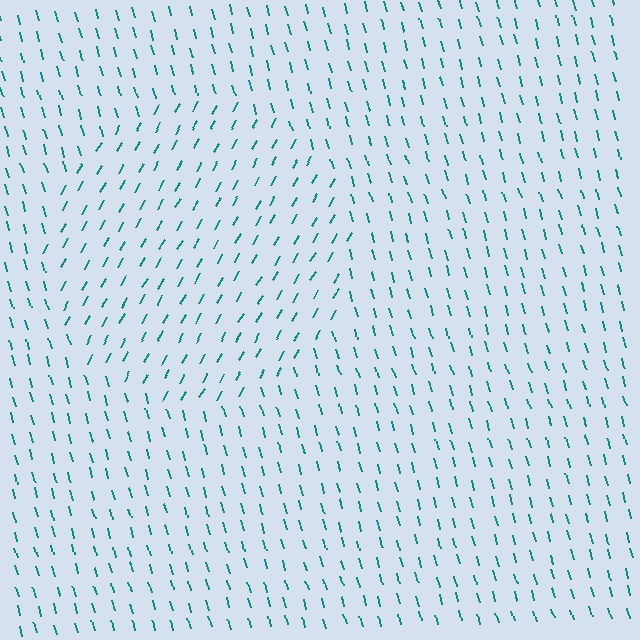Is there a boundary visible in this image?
Yes, there is a texture boundary formed by a change in line orientation.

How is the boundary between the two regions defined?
The boundary is defined purely by a change in line orientation (approximately 45 degrees difference). All lines are the same color and thickness.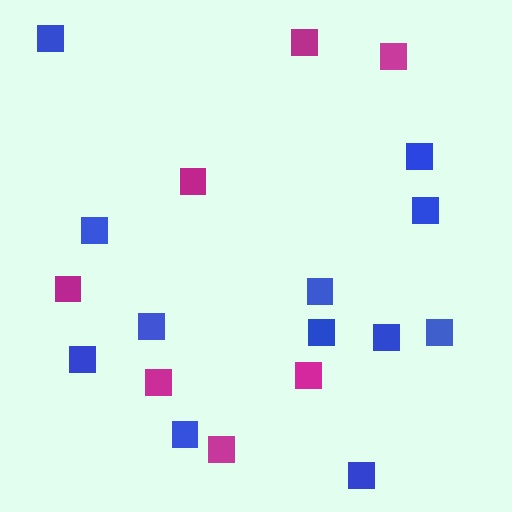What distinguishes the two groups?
There are 2 groups: one group of magenta squares (7) and one group of blue squares (12).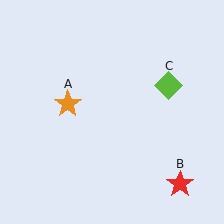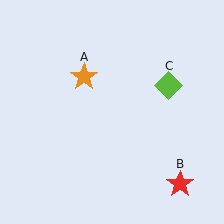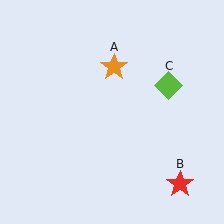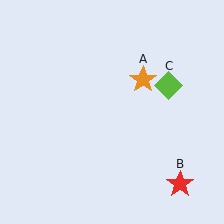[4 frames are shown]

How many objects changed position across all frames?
1 object changed position: orange star (object A).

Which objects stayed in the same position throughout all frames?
Red star (object B) and lime diamond (object C) remained stationary.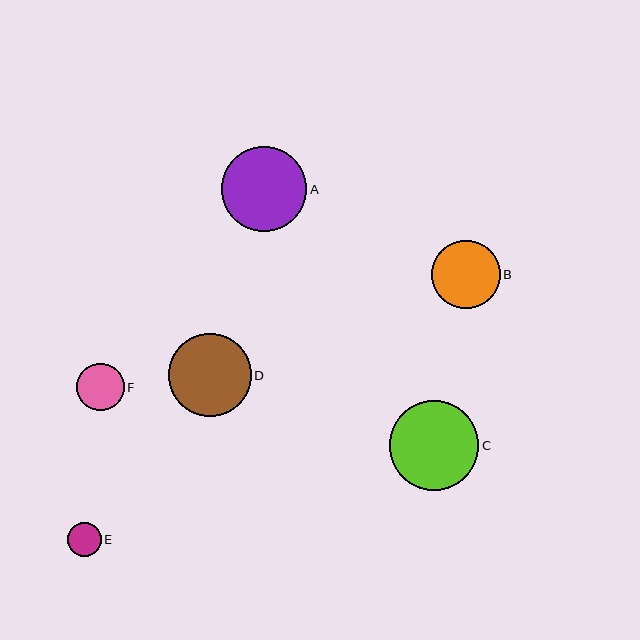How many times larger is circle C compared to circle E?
Circle C is approximately 2.7 times the size of circle E.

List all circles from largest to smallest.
From largest to smallest: C, A, D, B, F, E.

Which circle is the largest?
Circle C is the largest with a size of approximately 90 pixels.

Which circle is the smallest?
Circle E is the smallest with a size of approximately 34 pixels.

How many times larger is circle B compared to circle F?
Circle B is approximately 1.4 times the size of circle F.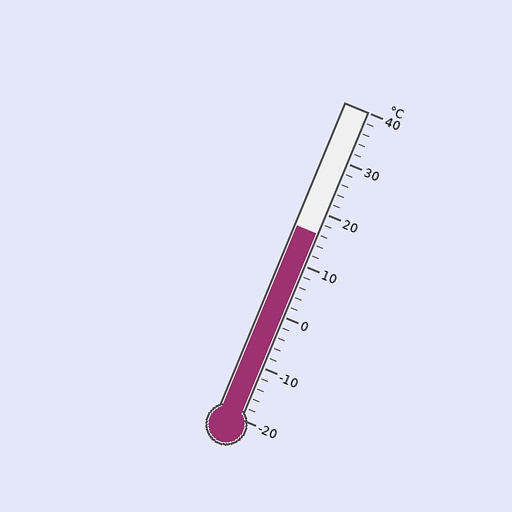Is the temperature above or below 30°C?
The temperature is below 30°C.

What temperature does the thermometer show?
The thermometer shows approximately 16°C.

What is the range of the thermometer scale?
The thermometer scale ranges from -20°C to 40°C.